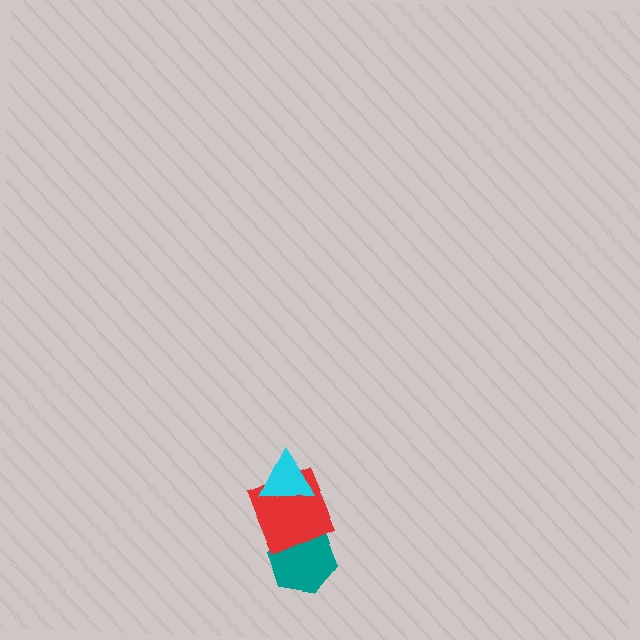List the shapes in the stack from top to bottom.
From top to bottom: the cyan triangle, the red square, the teal hexagon.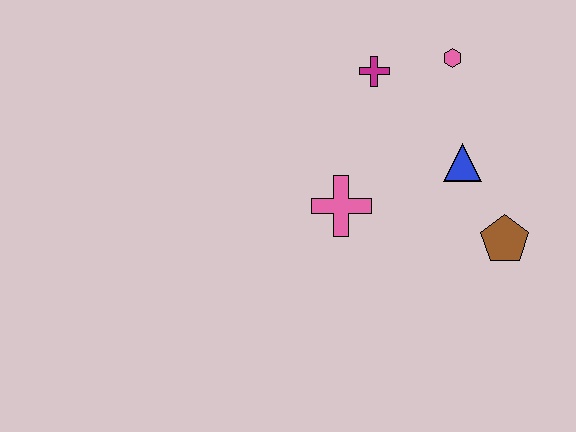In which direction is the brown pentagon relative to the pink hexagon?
The brown pentagon is below the pink hexagon.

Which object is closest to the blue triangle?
The brown pentagon is closest to the blue triangle.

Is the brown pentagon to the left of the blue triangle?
No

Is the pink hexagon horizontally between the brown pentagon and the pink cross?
Yes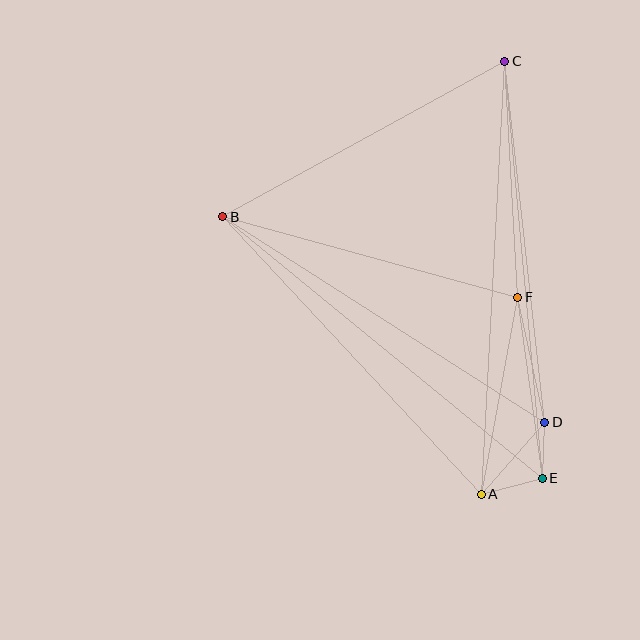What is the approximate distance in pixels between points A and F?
The distance between A and F is approximately 200 pixels.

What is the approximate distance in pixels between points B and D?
The distance between B and D is approximately 382 pixels.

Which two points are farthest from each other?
Points A and C are farthest from each other.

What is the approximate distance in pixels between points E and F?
The distance between E and F is approximately 183 pixels.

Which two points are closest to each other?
Points D and E are closest to each other.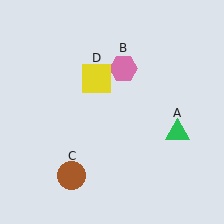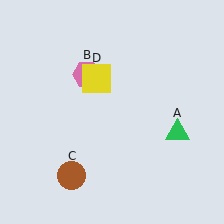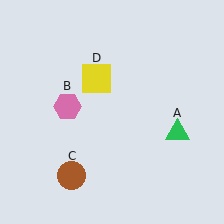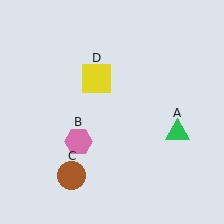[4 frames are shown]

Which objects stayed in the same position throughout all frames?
Green triangle (object A) and brown circle (object C) and yellow square (object D) remained stationary.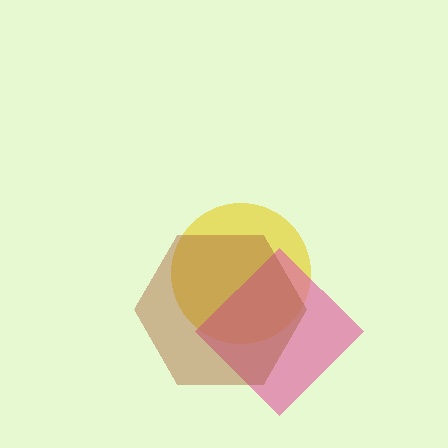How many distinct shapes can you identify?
There are 3 distinct shapes: a yellow circle, a pink diamond, a brown hexagon.